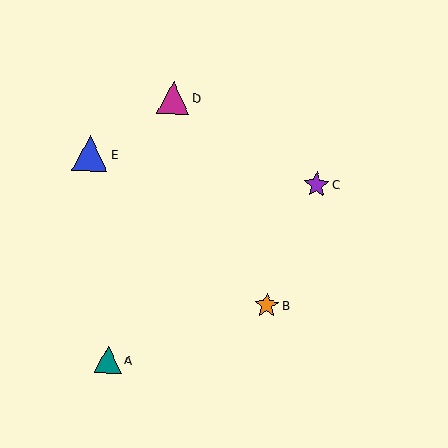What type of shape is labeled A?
Shape A is a teal triangle.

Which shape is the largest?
The blue triangle (labeled E) is the largest.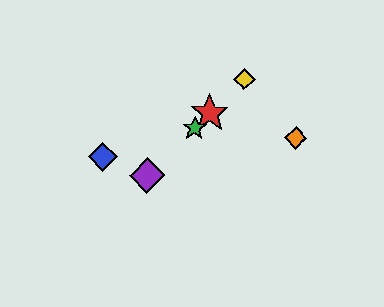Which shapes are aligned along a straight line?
The red star, the green star, the yellow diamond, the purple diamond are aligned along a straight line.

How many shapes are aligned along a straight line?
4 shapes (the red star, the green star, the yellow diamond, the purple diamond) are aligned along a straight line.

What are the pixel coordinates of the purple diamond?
The purple diamond is at (147, 175).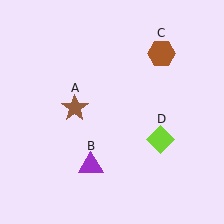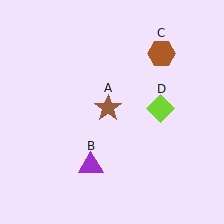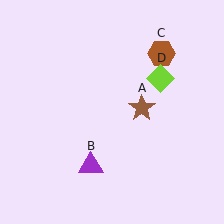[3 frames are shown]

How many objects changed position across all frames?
2 objects changed position: brown star (object A), lime diamond (object D).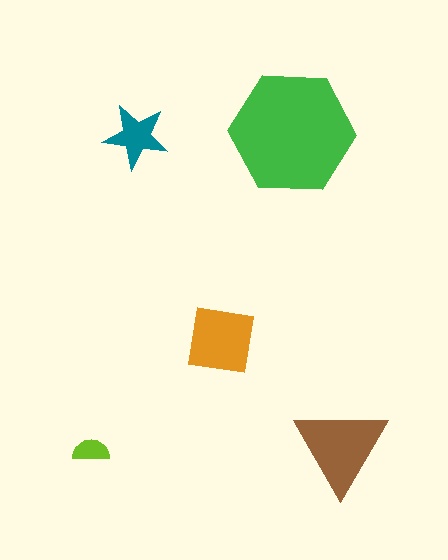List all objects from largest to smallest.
The green hexagon, the brown triangle, the orange square, the teal star, the lime semicircle.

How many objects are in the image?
There are 5 objects in the image.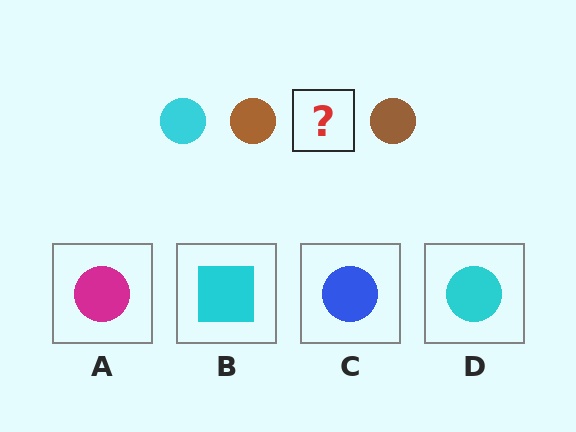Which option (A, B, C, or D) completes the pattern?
D.